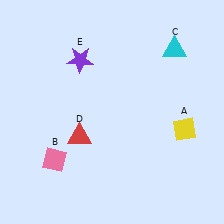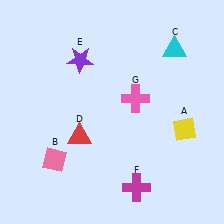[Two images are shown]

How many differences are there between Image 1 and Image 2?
There are 2 differences between the two images.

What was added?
A magenta cross (F), a pink cross (G) were added in Image 2.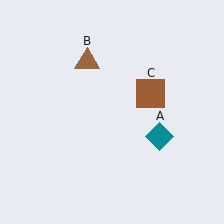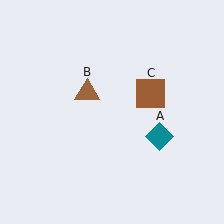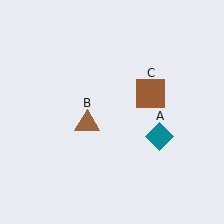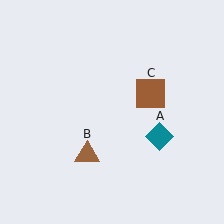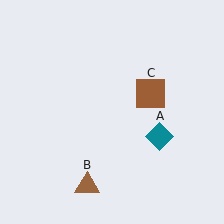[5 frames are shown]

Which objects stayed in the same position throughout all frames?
Teal diamond (object A) and brown square (object C) remained stationary.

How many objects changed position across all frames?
1 object changed position: brown triangle (object B).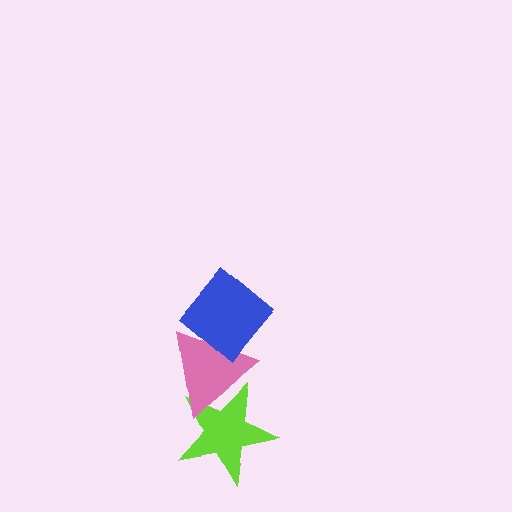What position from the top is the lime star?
The lime star is 3rd from the top.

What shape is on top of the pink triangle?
The blue diamond is on top of the pink triangle.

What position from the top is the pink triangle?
The pink triangle is 2nd from the top.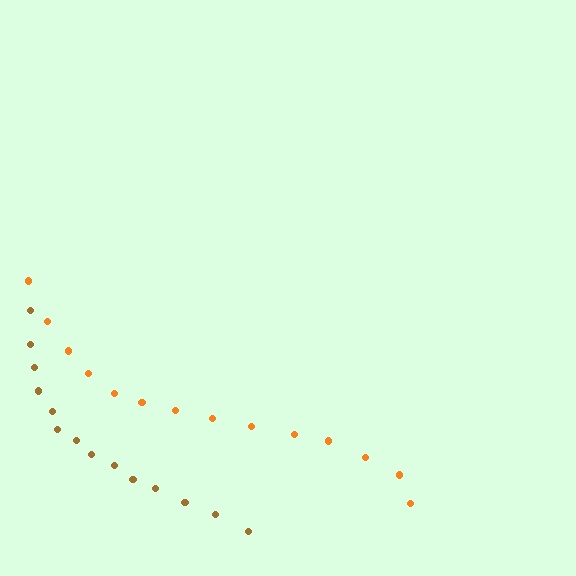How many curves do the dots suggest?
There are 2 distinct paths.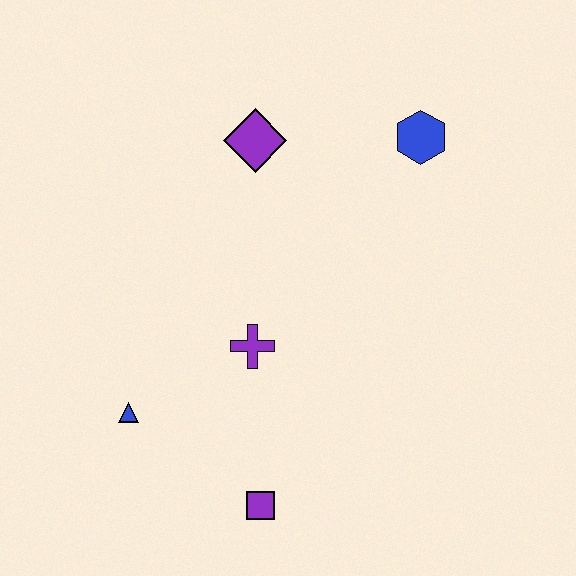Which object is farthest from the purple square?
The blue hexagon is farthest from the purple square.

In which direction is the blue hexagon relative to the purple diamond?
The blue hexagon is to the right of the purple diamond.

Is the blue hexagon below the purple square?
No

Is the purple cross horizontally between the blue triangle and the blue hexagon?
Yes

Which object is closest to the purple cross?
The blue triangle is closest to the purple cross.